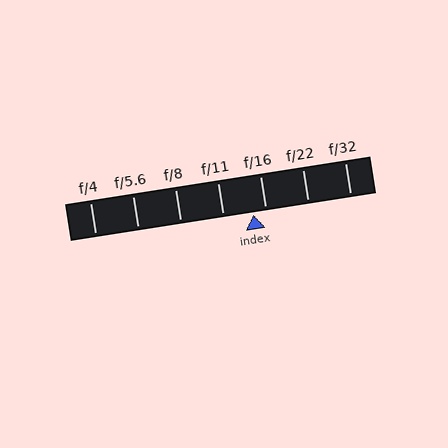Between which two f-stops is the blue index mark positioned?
The index mark is between f/11 and f/16.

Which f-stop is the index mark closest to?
The index mark is closest to f/16.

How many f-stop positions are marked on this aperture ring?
There are 7 f-stop positions marked.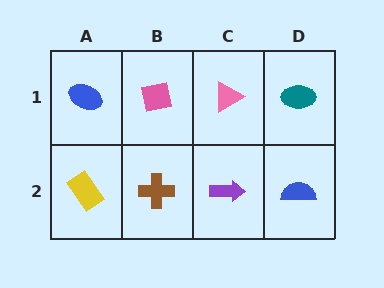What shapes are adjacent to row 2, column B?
A pink square (row 1, column B), a yellow rectangle (row 2, column A), a purple arrow (row 2, column C).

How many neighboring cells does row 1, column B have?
3.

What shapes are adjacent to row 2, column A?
A blue ellipse (row 1, column A), a brown cross (row 2, column B).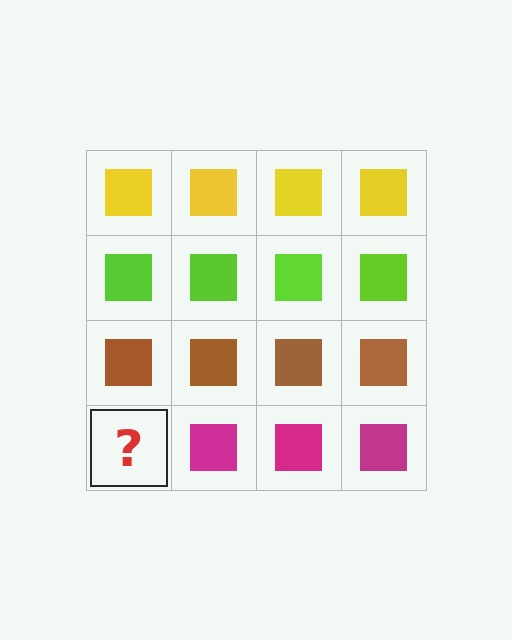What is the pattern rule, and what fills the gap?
The rule is that each row has a consistent color. The gap should be filled with a magenta square.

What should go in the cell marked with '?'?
The missing cell should contain a magenta square.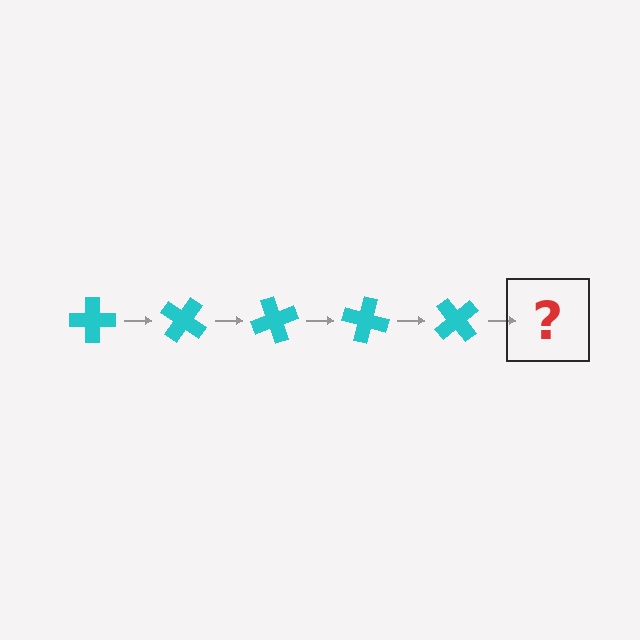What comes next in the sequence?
The next element should be a cyan cross rotated 175 degrees.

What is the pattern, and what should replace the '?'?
The pattern is that the cross rotates 35 degrees each step. The '?' should be a cyan cross rotated 175 degrees.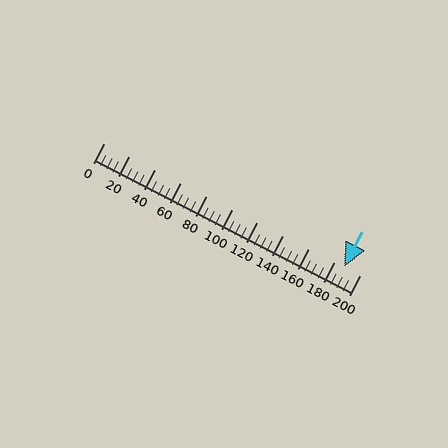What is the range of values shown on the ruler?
The ruler shows values from 0 to 200.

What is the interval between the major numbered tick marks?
The major tick marks are spaced 20 units apart.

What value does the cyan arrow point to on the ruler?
The cyan arrow points to approximately 188.